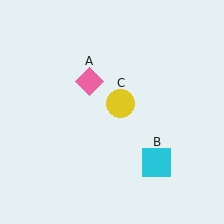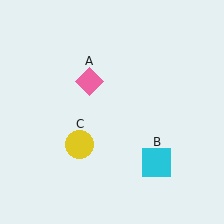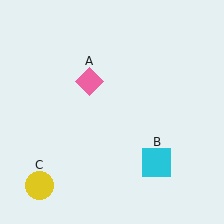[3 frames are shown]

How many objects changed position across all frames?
1 object changed position: yellow circle (object C).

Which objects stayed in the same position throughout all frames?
Pink diamond (object A) and cyan square (object B) remained stationary.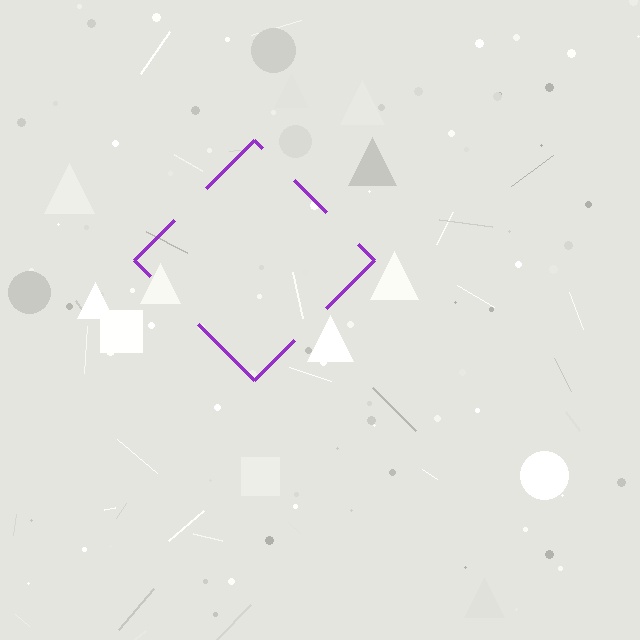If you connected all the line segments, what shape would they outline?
They would outline a diamond.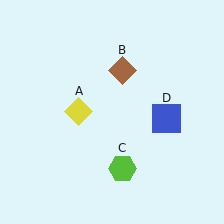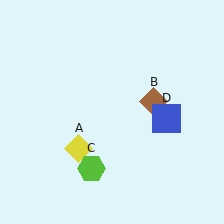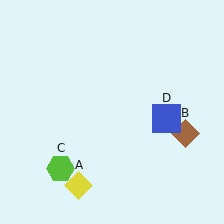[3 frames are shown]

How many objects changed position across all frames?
3 objects changed position: yellow diamond (object A), brown diamond (object B), lime hexagon (object C).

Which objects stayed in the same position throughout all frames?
Blue square (object D) remained stationary.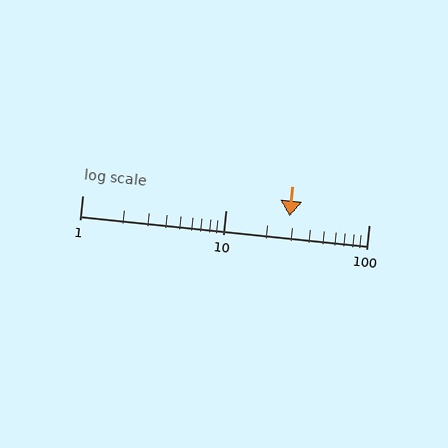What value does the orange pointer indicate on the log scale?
The pointer indicates approximately 28.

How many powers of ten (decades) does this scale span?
The scale spans 2 decades, from 1 to 100.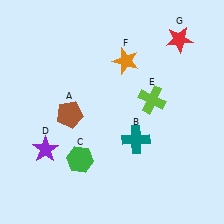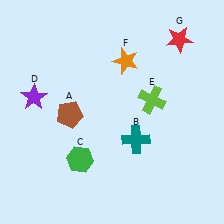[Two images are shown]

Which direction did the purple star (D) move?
The purple star (D) moved up.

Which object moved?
The purple star (D) moved up.